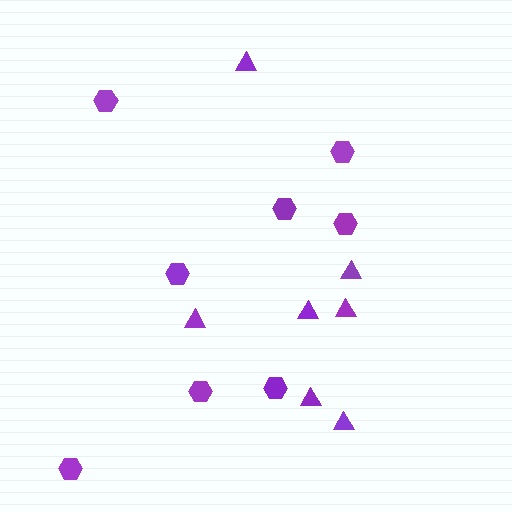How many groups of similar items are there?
There are 2 groups: one group of triangles (7) and one group of hexagons (8).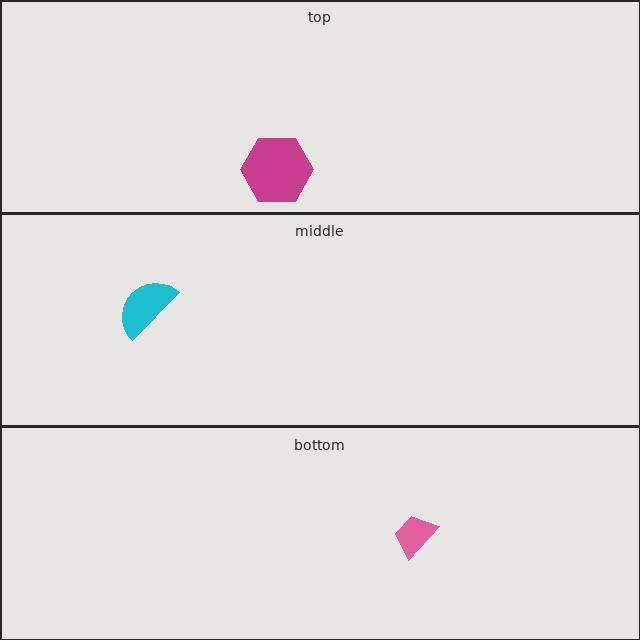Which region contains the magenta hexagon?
The top region.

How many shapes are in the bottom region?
1.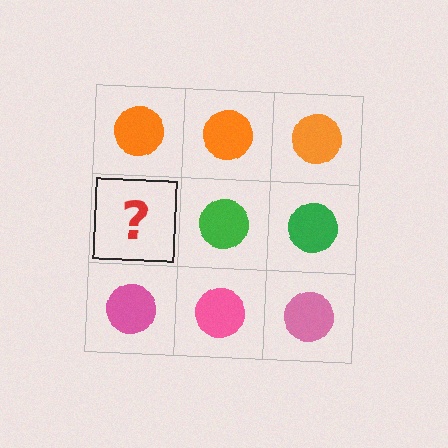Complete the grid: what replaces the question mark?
The question mark should be replaced with a green circle.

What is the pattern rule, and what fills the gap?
The rule is that each row has a consistent color. The gap should be filled with a green circle.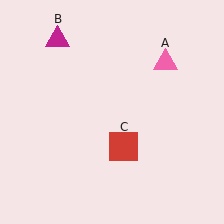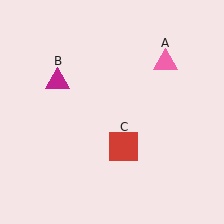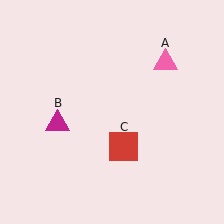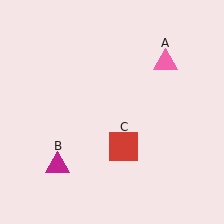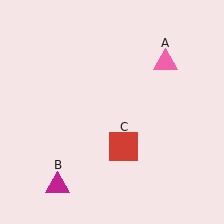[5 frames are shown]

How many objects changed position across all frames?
1 object changed position: magenta triangle (object B).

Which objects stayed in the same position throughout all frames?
Pink triangle (object A) and red square (object C) remained stationary.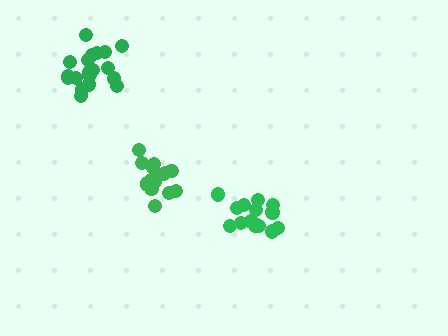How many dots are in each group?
Group 1: 15 dots, Group 2: 20 dots, Group 3: 16 dots (51 total).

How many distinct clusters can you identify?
There are 3 distinct clusters.